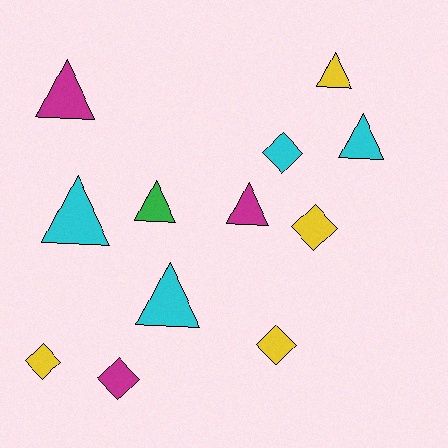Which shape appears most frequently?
Triangle, with 7 objects.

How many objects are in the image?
There are 12 objects.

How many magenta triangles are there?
There are 2 magenta triangles.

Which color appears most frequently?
Cyan, with 4 objects.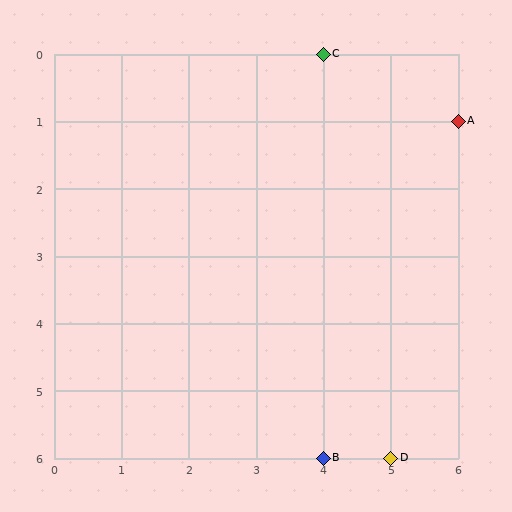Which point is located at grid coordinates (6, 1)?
Point A is at (6, 1).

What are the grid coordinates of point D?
Point D is at grid coordinates (5, 6).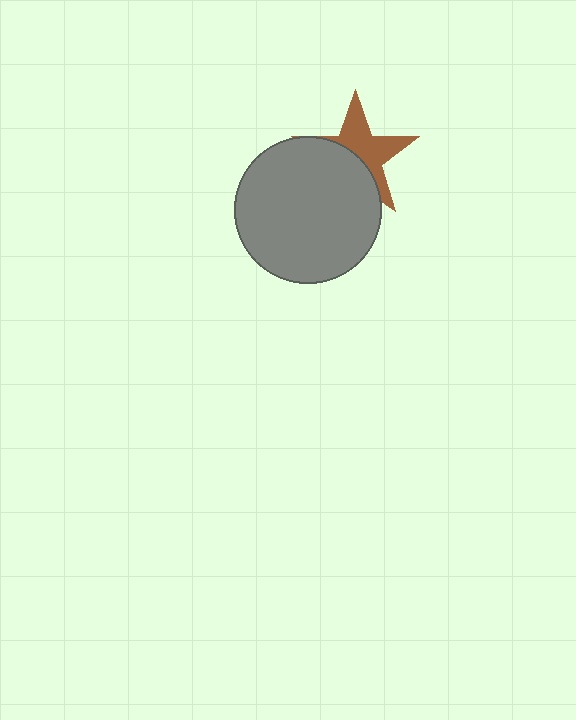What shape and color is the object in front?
The object in front is a gray circle.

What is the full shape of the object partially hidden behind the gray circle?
The partially hidden object is a brown star.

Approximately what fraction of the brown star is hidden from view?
Roughly 48% of the brown star is hidden behind the gray circle.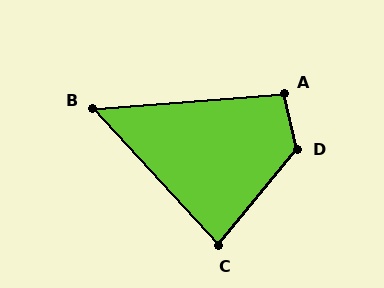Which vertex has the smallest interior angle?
B, at approximately 52 degrees.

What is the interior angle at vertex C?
Approximately 82 degrees (acute).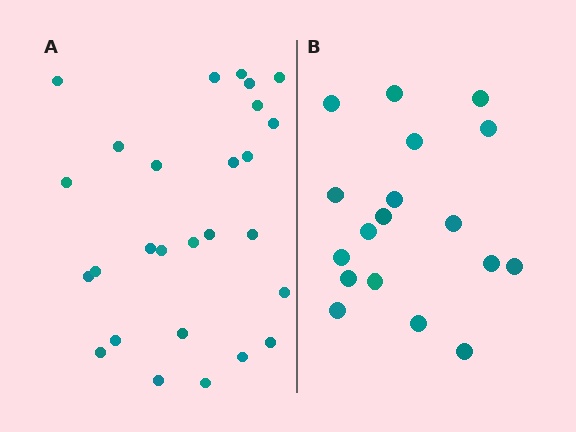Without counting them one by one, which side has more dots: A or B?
Region A (the left region) has more dots.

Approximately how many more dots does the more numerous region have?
Region A has roughly 8 or so more dots than region B.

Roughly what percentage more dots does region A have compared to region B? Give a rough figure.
About 50% more.